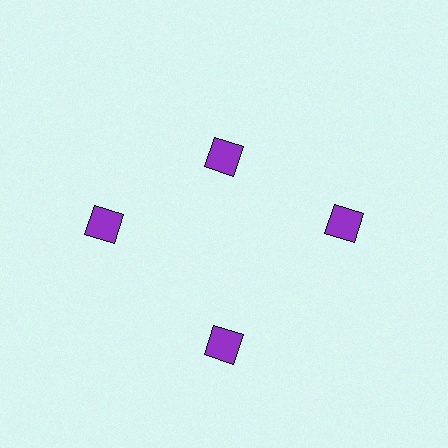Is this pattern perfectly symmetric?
No. The 4 purple diamonds are arranged in a ring, but one element near the 12 o'clock position is pulled inward toward the center, breaking the 4-fold rotational symmetry.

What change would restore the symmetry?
The symmetry would be restored by moving it outward, back onto the ring so that all 4 diamonds sit at equal angles and equal distance from the center.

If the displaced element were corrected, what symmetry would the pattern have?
It would have 4-fold rotational symmetry — the pattern would map onto itself every 90 degrees.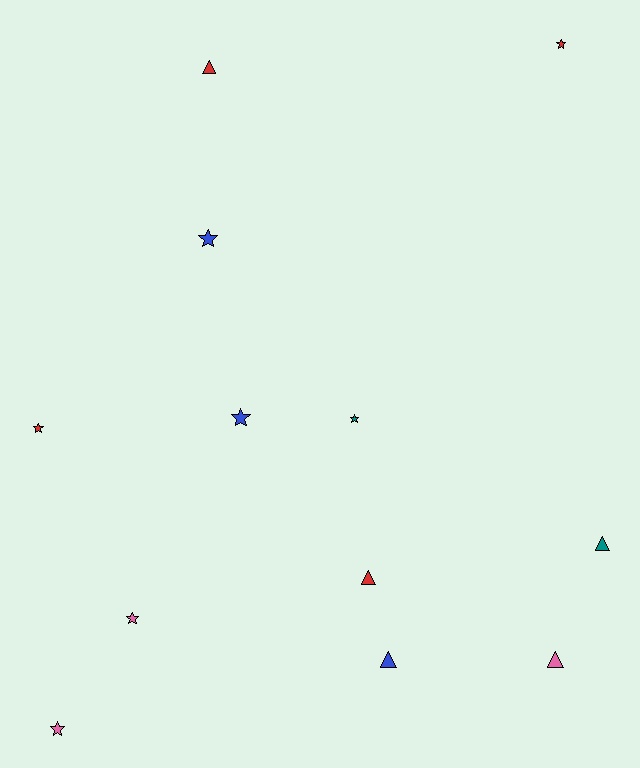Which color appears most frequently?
Red, with 4 objects.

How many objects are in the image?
There are 12 objects.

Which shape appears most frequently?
Star, with 7 objects.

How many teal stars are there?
There is 1 teal star.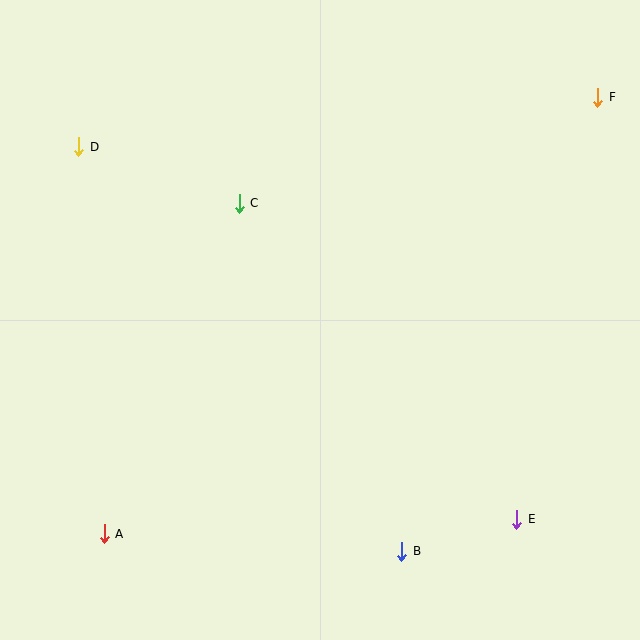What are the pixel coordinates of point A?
Point A is at (104, 534).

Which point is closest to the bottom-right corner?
Point E is closest to the bottom-right corner.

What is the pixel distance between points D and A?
The distance between D and A is 388 pixels.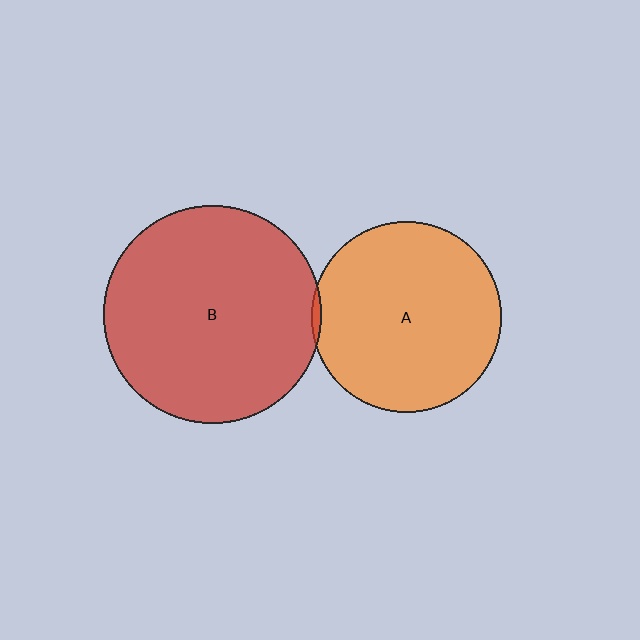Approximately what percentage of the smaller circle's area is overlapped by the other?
Approximately 5%.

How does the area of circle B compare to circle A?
Approximately 1.3 times.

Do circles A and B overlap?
Yes.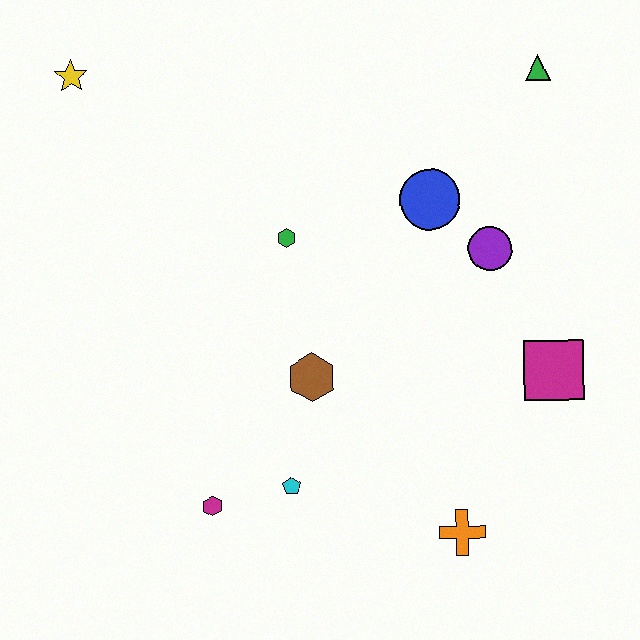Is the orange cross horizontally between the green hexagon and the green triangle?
Yes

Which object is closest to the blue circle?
The purple circle is closest to the blue circle.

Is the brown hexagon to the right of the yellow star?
Yes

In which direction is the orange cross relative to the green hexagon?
The orange cross is below the green hexagon.